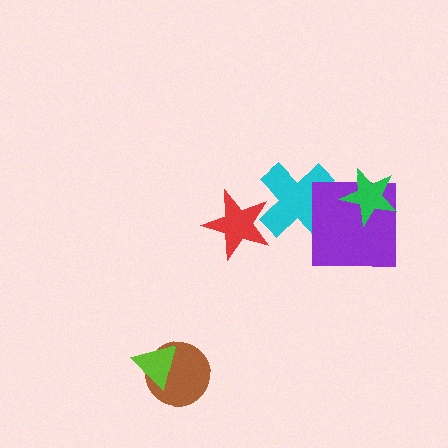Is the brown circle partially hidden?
Yes, it is partially covered by another shape.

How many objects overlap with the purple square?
2 objects overlap with the purple square.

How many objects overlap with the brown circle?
1 object overlaps with the brown circle.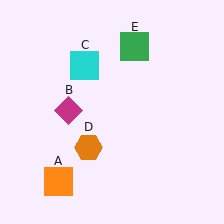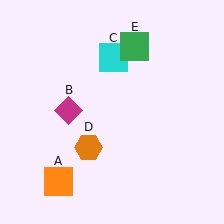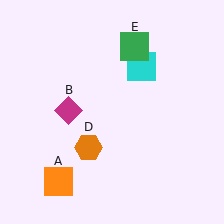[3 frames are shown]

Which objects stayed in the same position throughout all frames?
Orange square (object A) and magenta diamond (object B) and orange hexagon (object D) and green square (object E) remained stationary.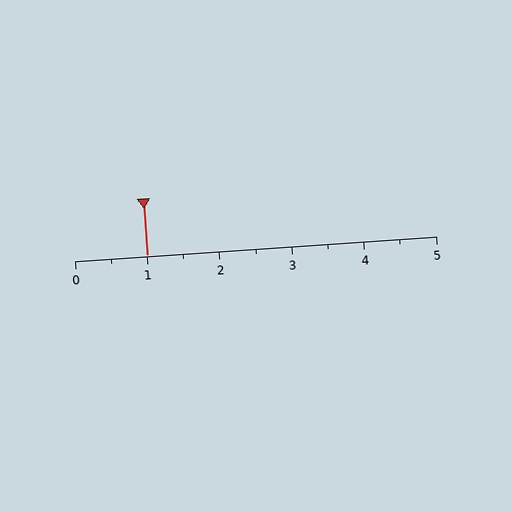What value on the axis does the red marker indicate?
The marker indicates approximately 1.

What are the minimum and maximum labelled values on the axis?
The axis runs from 0 to 5.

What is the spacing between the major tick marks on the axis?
The major ticks are spaced 1 apart.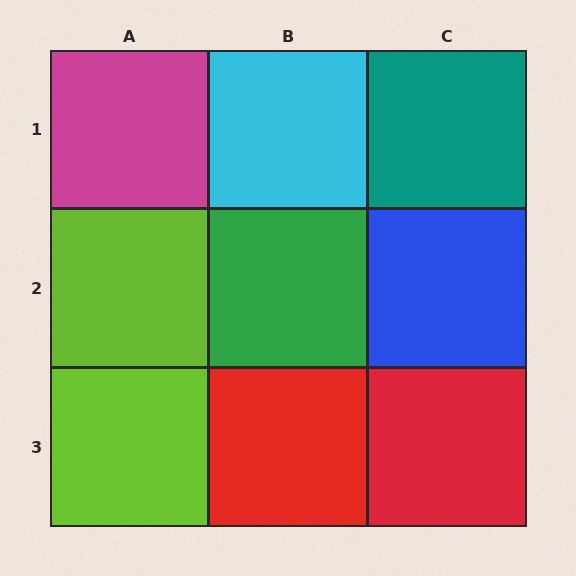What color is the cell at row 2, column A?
Lime.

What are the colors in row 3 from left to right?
Lime, red, red.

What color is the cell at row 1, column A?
Magenta.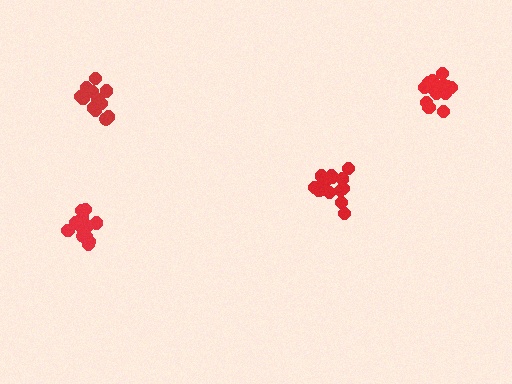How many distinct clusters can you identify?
There are 4 distinct clusters.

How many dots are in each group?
Group 1: 14 dots, Group 2: 16 dots, Group 3: 12 dots, Group 4: 17 dots (59 total).